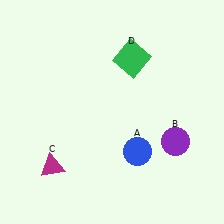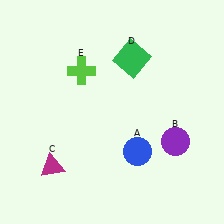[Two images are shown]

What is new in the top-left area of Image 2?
A lime cross (E) was added in the top-left area of Image 2.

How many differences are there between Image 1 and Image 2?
There is 1 difference between the two images.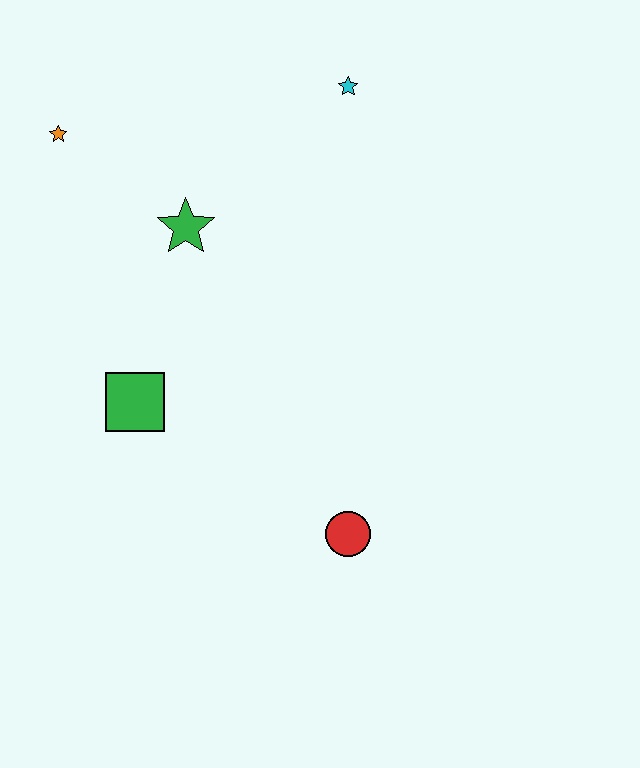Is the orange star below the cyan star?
Yes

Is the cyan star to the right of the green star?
Yes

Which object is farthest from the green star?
The red circle is farthest from the green star.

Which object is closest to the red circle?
The green square is closest to the red circle.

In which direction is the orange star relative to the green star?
The orange star is to the left of the green star.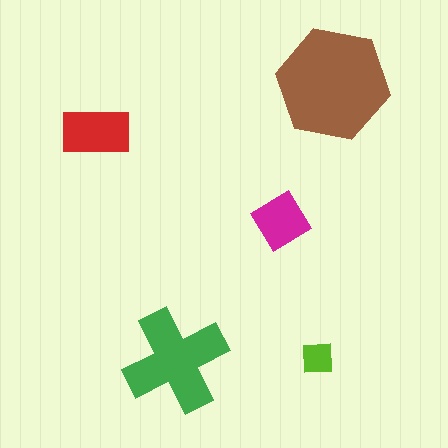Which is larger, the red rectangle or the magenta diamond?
The red rectangle.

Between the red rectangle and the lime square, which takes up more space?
The red rectangle.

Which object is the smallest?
The lime square.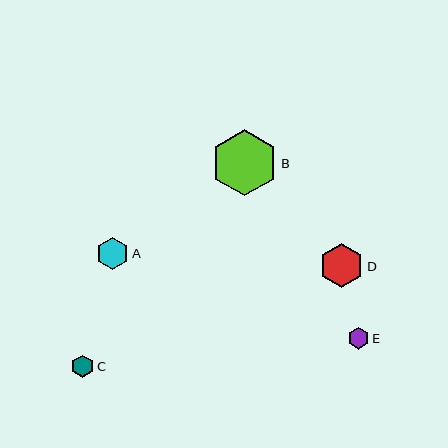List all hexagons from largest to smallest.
From largest to smallest: B, D, A, C, E.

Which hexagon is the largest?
Hexagon B is the largest with a size of approximately 66 pixels.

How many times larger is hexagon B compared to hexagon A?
Hexagon B is approximately 2.0 times the size of hexagon A.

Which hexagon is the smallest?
Hexagon E is the smallest with a size of approximately 22 pixels.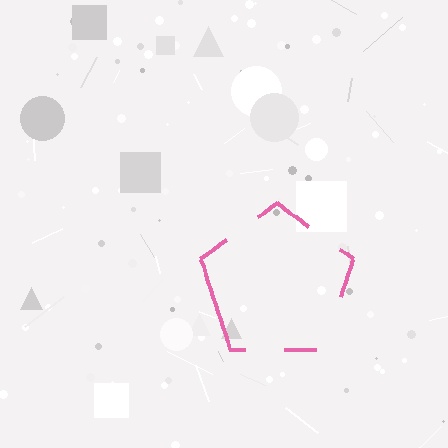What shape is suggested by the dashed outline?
The dashed outline suggests a pentagon.